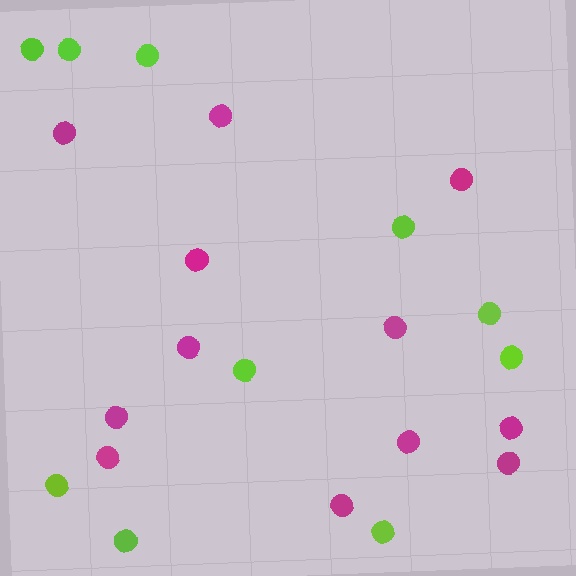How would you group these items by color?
There are 2 groups: one group of magenta circles (12) and one group of lime circles (10).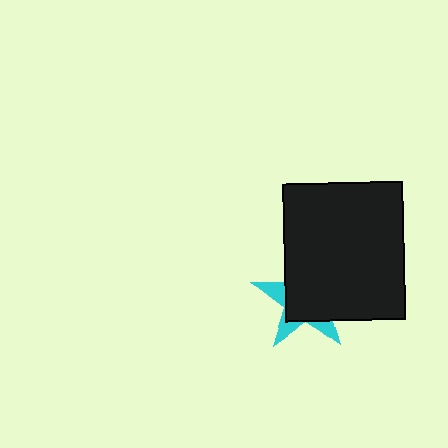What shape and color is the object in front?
The object in front is a black rectangle.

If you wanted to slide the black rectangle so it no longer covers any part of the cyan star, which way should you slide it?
Slide it toward the upper-right — that is the most direct way to separate the two shapes.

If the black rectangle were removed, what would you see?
You would see the complete cyan star.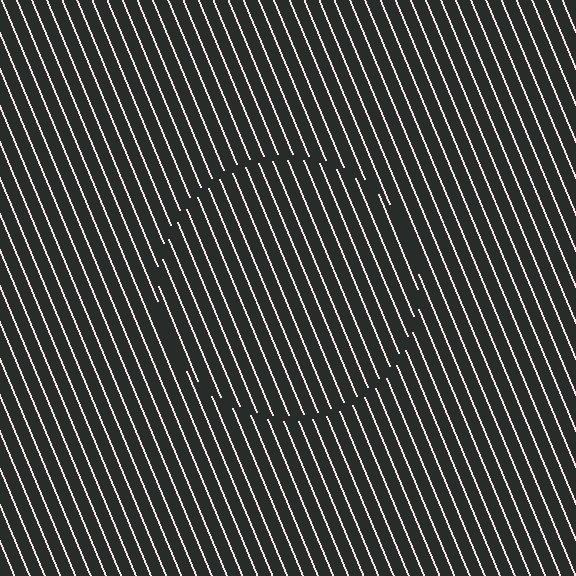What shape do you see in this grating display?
An illusory circle. The interior of the shape contains the same grating, shifted by half a period — the contour is defined by the phase discontinuity where line-ends from the inner and outer gratings abut.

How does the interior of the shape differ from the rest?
The interior of the shape contains the same grating, shifted by half a period — the contour is defined by the phase discontinuity where line-ends from the inner and outer gratings abut.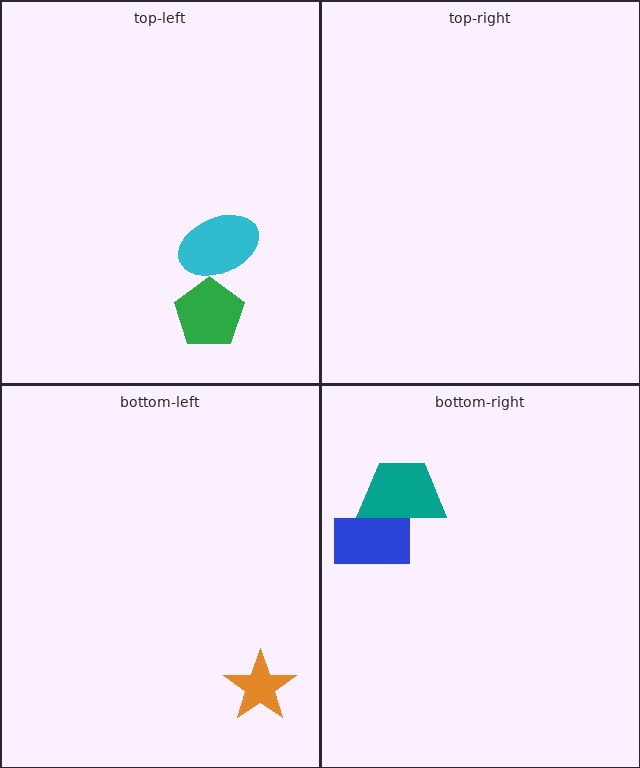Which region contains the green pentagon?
The top-left region.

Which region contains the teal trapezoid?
The bottom-right region.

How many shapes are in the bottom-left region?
1.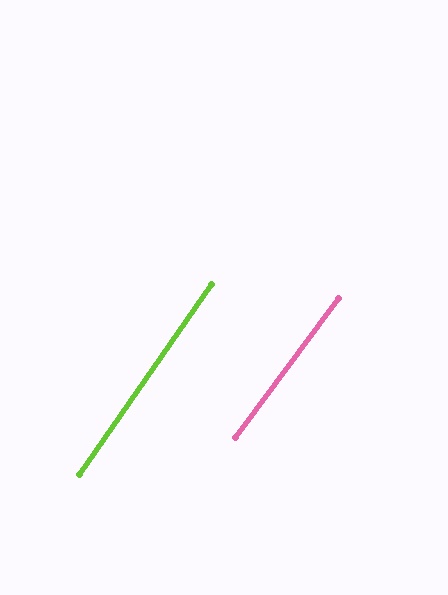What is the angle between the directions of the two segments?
Approximately 2 degrees.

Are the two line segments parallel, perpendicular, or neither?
Parallel — their directions differ by only 1.7°.